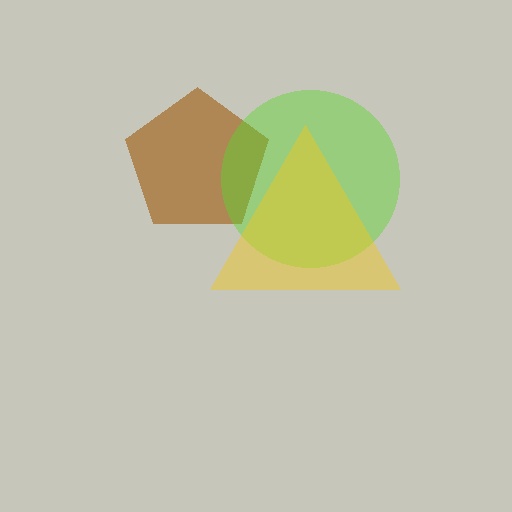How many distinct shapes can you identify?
There are 3 distinct shapes: a brown pentagon, a lime circle, a yellow triangle.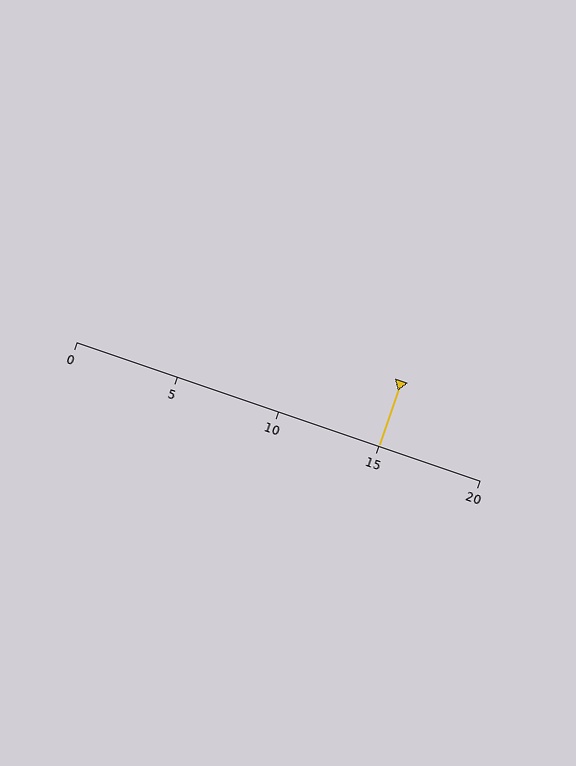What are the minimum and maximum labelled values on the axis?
The axis runs from 0 to 20.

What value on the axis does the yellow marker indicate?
The marker indicates approximately 15.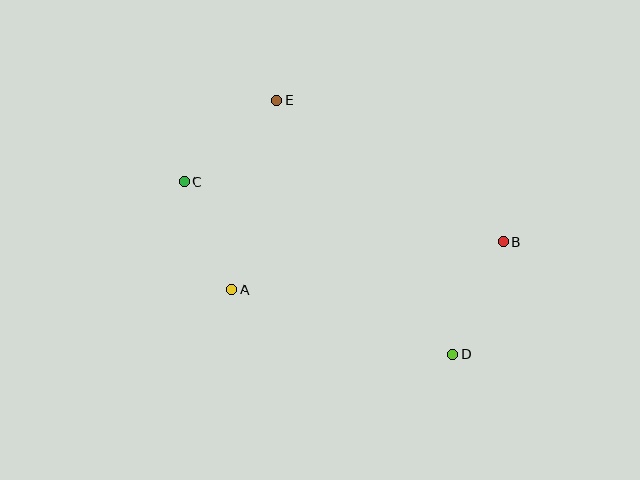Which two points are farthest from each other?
Points B and C are farthest from each other.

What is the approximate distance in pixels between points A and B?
The distance between A and B is approximately 276 pixels.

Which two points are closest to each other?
Points A and C are closest to each other.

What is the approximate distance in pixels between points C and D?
The distance between C and D is approximately 319 pixels.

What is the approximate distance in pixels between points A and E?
The distance between A and E is approximately 194 pixels.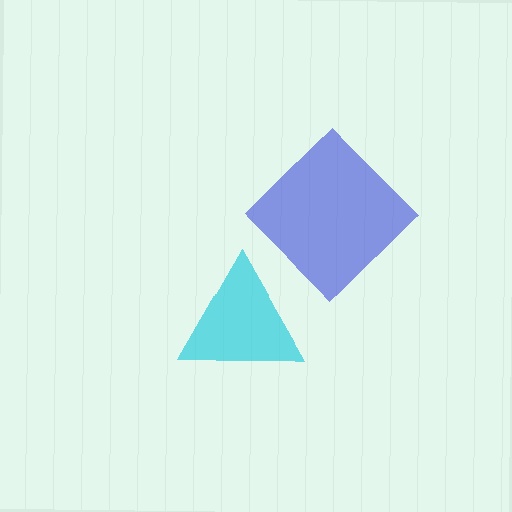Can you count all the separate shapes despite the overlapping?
Yes, there are 2 separate shapes.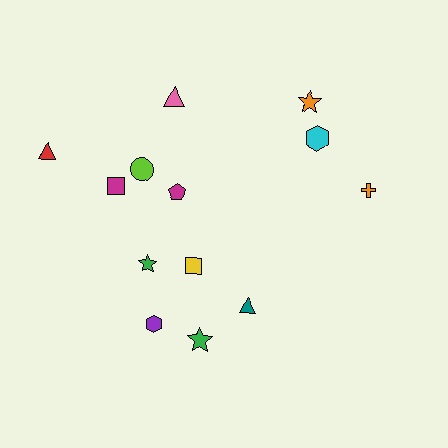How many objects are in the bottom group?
There are 5 objects.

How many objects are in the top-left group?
There are 5 objects.